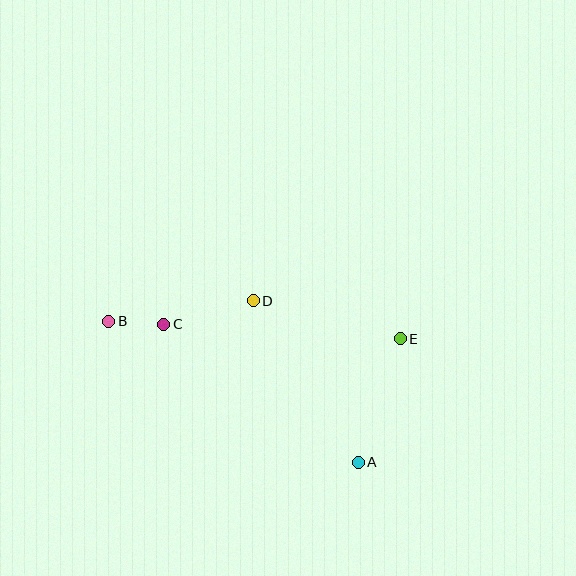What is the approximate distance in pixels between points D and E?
The distance between D and E is approximately 152 pixels.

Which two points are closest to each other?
Points B and C are closest to each other.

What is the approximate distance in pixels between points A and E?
The distance between A and E is approximately 130 pixels.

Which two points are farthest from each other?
Points B and E are farthest from each other.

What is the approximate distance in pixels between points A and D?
The distance between A and D is approximately 193 pixels.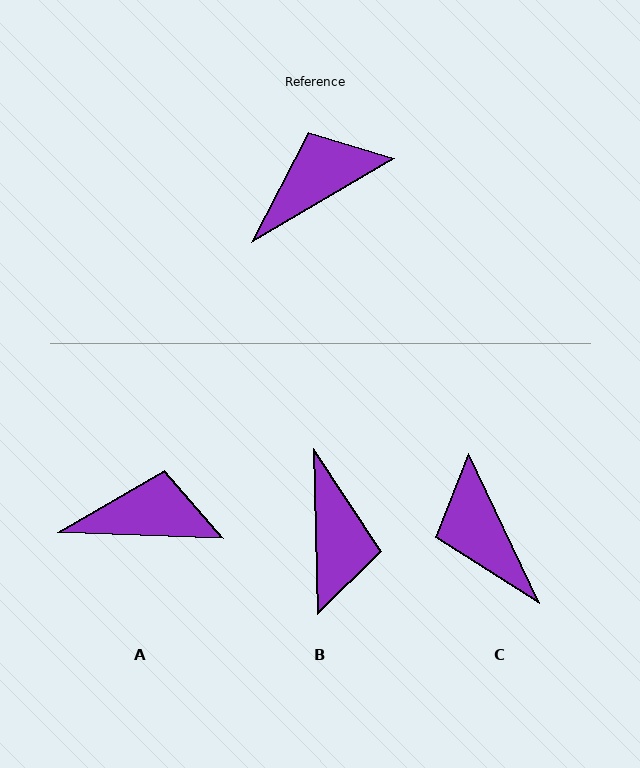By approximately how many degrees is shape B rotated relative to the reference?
Approximately 119 degrees clockwise.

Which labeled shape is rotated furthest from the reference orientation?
B, about 119 degrees away.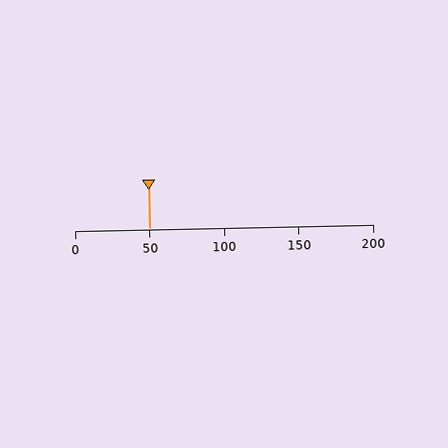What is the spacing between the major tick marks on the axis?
The major ticks are spaced 50 apart.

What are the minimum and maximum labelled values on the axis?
The axis runs from 0 to 200.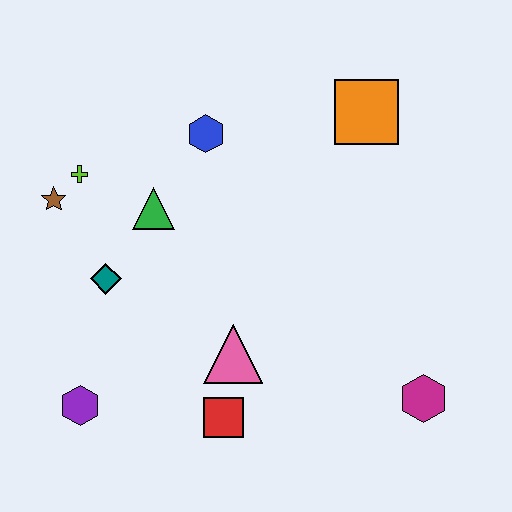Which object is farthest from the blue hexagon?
The magenta hexagon is farthest from the blue hexagon.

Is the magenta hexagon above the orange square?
No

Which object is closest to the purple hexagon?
The teal diamond is closest to the purple hexagon.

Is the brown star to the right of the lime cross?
No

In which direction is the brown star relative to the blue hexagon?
The brown star is to the left of the blue hexagon.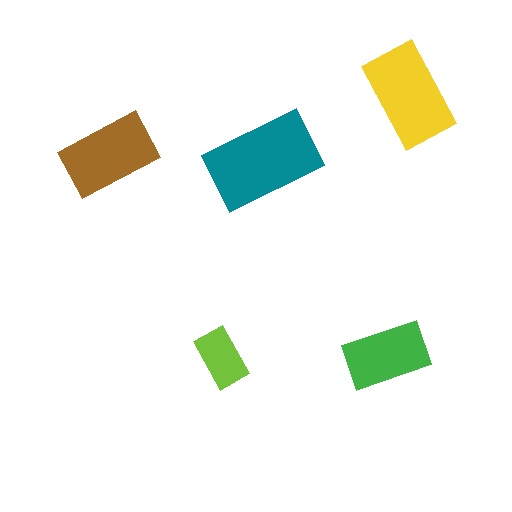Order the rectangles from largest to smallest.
the teal one, the yellow one, the brown one, the green one, the lime one.